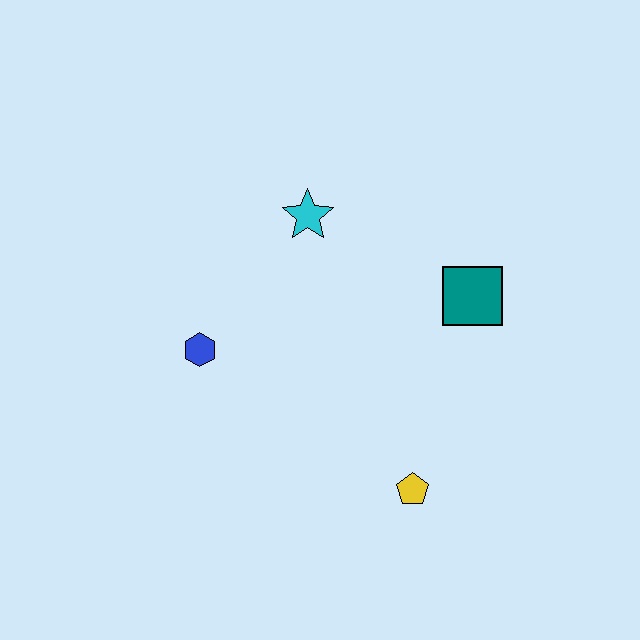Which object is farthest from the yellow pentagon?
The cyan star is farthest from the yellow pentagon.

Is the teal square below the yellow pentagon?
No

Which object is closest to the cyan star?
The blue hexagon is closest to the cyan star.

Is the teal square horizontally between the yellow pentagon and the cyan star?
No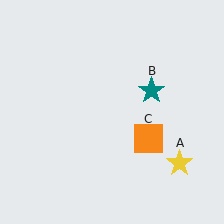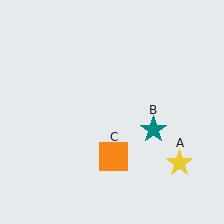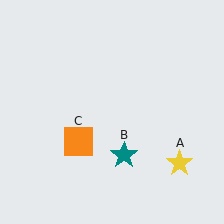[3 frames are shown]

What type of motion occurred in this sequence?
The teal star (object B), orange square (object C) rotated clockwise around the center of the scene.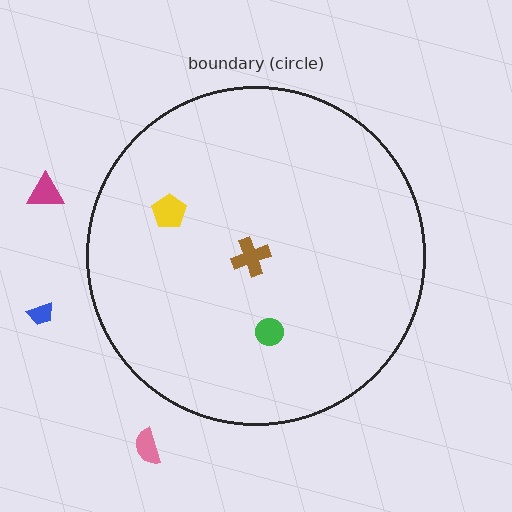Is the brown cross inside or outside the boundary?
Inside.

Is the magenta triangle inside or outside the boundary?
Outside.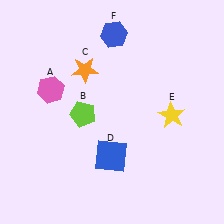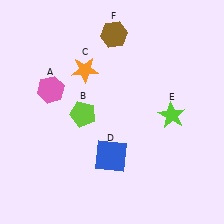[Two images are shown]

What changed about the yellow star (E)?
In Image 1, E is yellow. In Image 2, it changed to lime.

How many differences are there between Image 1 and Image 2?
There are 2 differences between the two images.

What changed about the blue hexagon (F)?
In Image 1, F is blue. In Image 2, it changed to brown.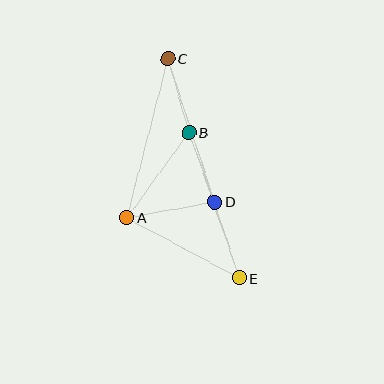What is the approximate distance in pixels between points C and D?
The distance between C and D is approximately 151 pixels.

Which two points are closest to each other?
Points B and D are closest to each other.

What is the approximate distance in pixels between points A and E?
The distance between A and E is approximately 127 pixels.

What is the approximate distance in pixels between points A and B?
The distance between A and B is approximately 105 pixels.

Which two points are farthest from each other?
Points C and E are farthest from each other.